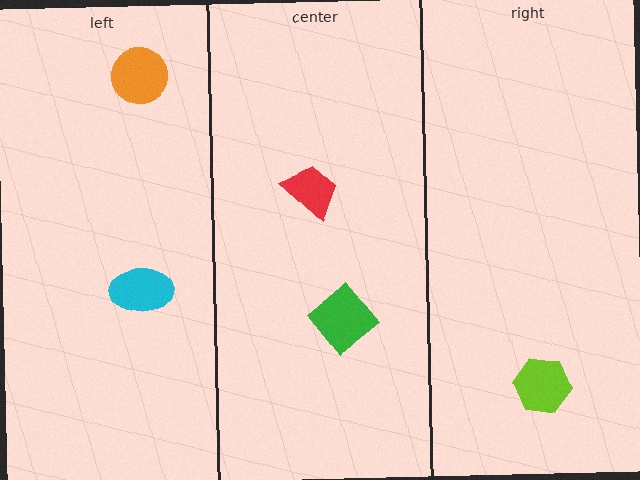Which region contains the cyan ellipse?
The left region.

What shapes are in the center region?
The red trapezoid, the green diamond.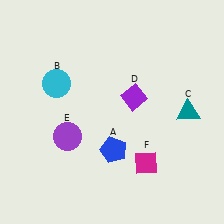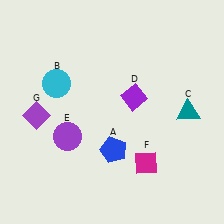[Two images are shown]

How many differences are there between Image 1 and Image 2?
There is 1 difference between the two images.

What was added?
A purple diamond (G) was added in Image 2.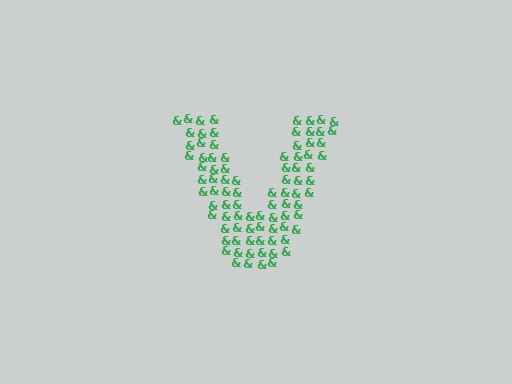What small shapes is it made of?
It is made of small ampersands.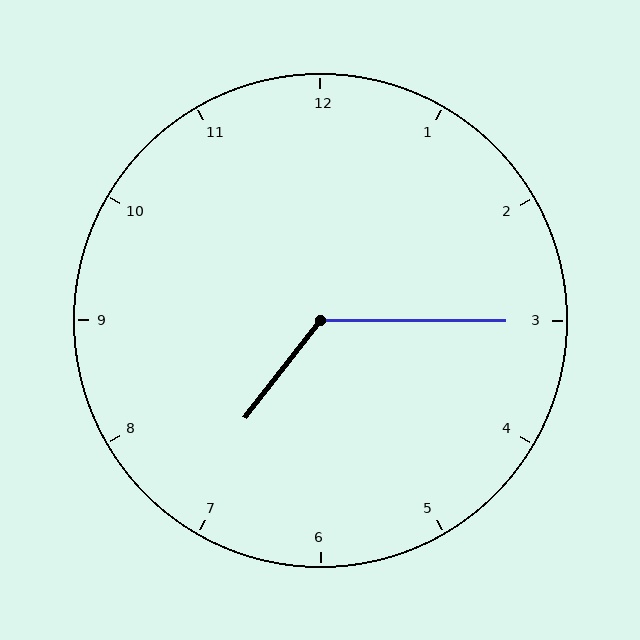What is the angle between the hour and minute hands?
Approximately 128 degrees.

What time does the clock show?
7:15.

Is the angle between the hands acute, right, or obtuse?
It is obtuse.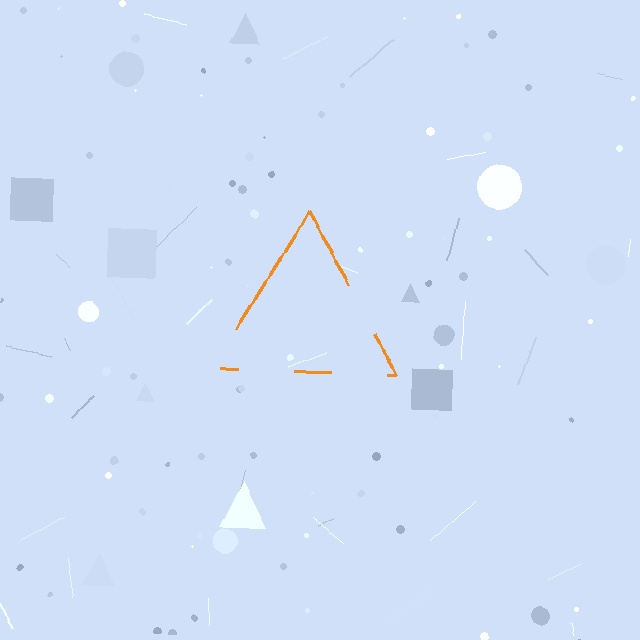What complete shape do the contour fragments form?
The contour fragments form a triangle.